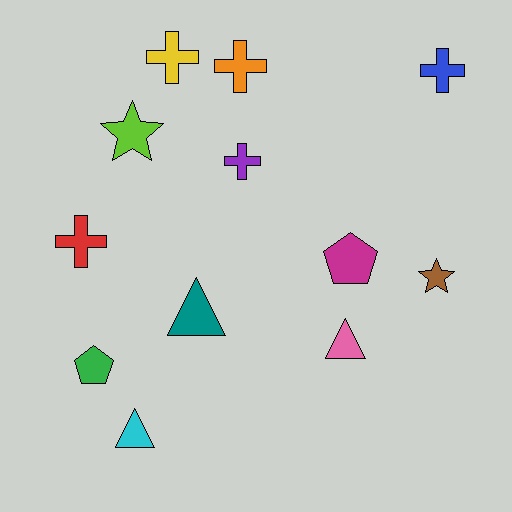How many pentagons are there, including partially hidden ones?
There are 2 pentagons.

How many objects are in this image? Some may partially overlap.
There are 12 objects.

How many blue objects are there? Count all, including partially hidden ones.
There is 1 blue object.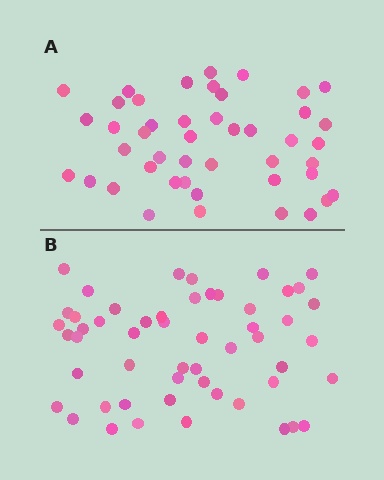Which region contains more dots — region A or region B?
Region B (the bottom region) has more dots.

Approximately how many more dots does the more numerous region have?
Region B has roughly 8 or so more dots than region A.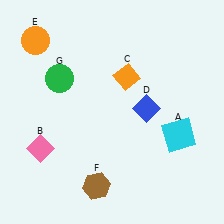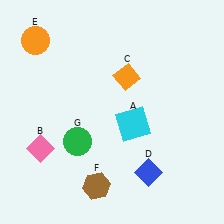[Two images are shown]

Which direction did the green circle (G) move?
The green circle (G) moved down.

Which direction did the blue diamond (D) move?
The blue diamond (D) moved down.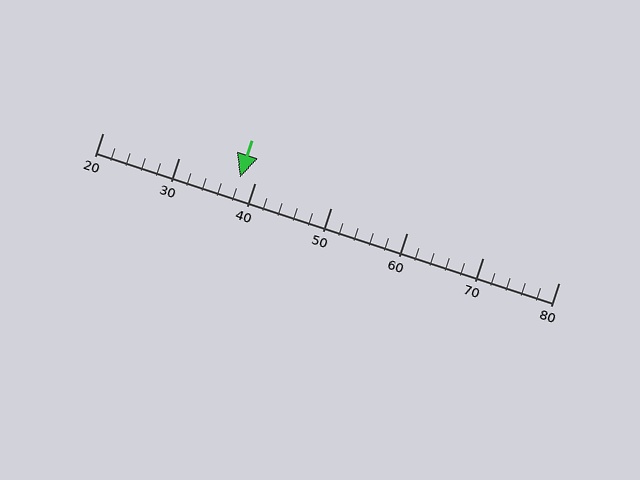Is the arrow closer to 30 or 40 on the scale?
The arrow is closer to 40.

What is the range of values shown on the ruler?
The ruler shows values from 20 to 80.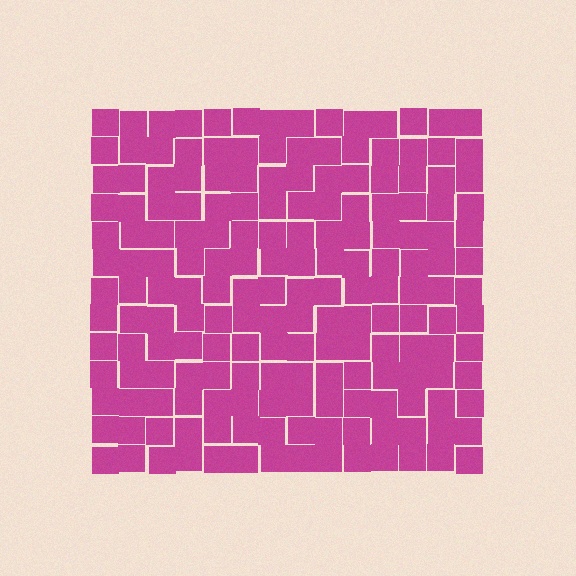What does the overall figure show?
The overall figure shows a square.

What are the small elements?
The small elements are squares.